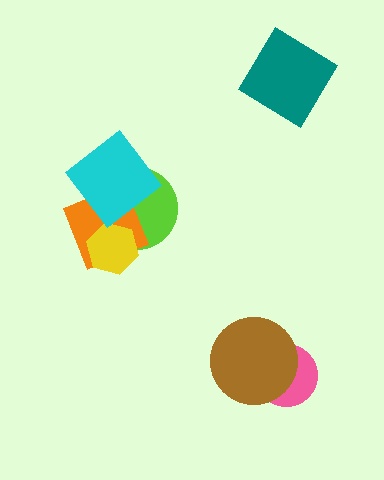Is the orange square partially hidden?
Yes, it is partially covered by another shape.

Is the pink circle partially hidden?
Yes, it is partially covered by another shape.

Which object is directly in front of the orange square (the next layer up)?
The yellow hexagon is directly in front of the orange square.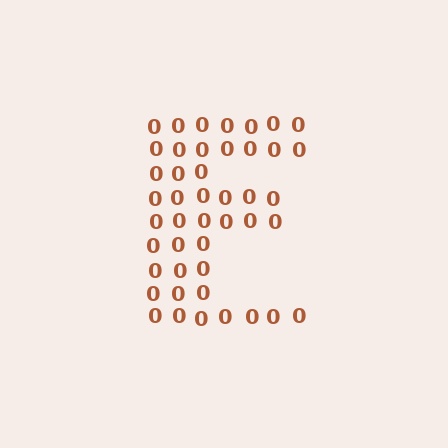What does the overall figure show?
The overall figure shows the letter E.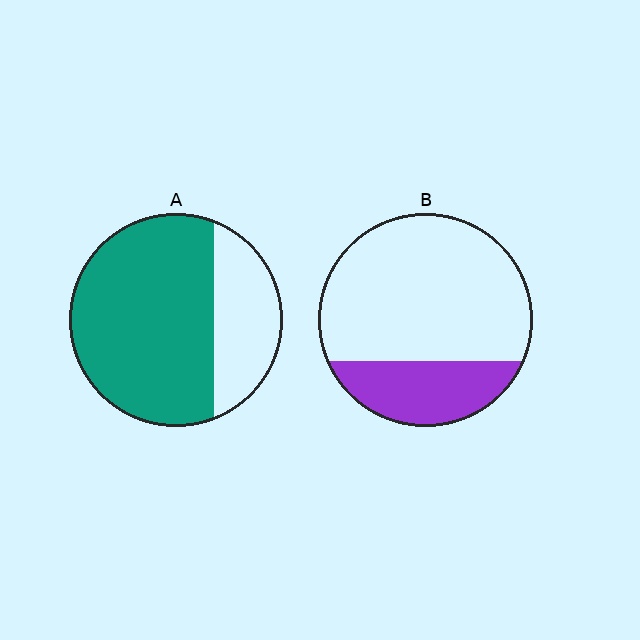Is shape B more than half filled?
No.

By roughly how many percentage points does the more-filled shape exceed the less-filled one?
By roughly 45 percentage points (A over B).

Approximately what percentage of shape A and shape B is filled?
A is approximately 70% and B is approximately 25%.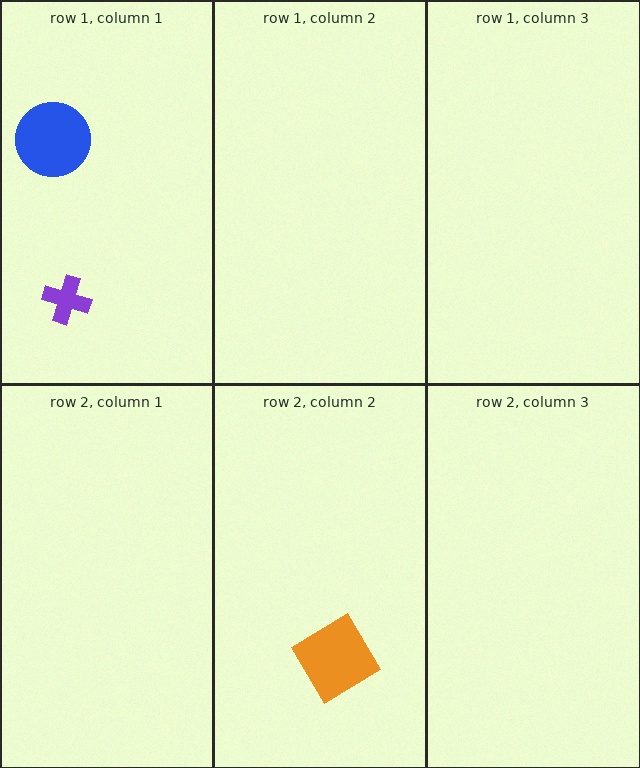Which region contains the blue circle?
The row 1, column 1 region.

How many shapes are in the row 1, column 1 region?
2.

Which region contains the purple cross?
The row 1, column 1 region.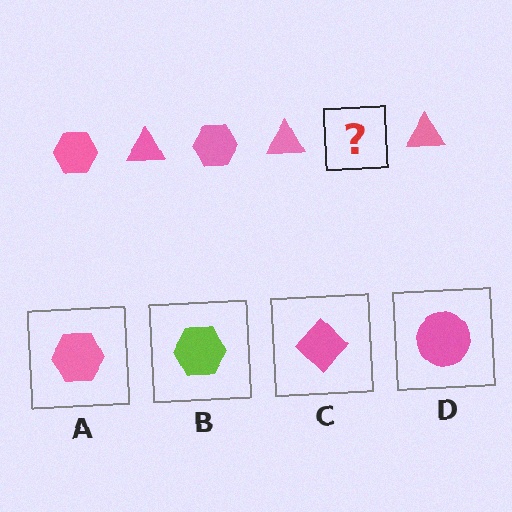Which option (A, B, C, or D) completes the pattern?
A.